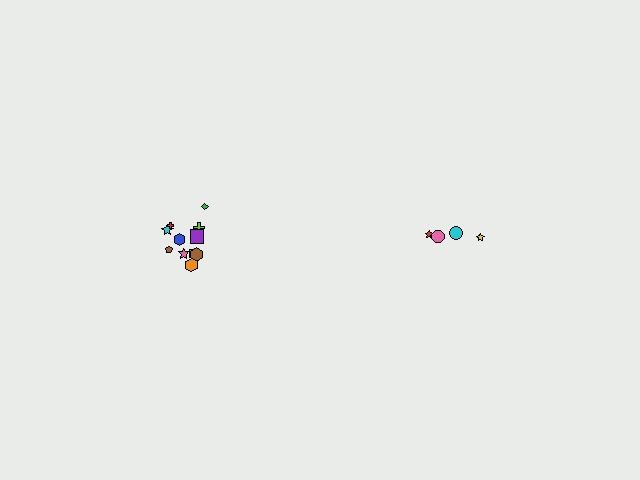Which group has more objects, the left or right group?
The left group.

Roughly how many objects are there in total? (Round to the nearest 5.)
Roughly 15 objects in total.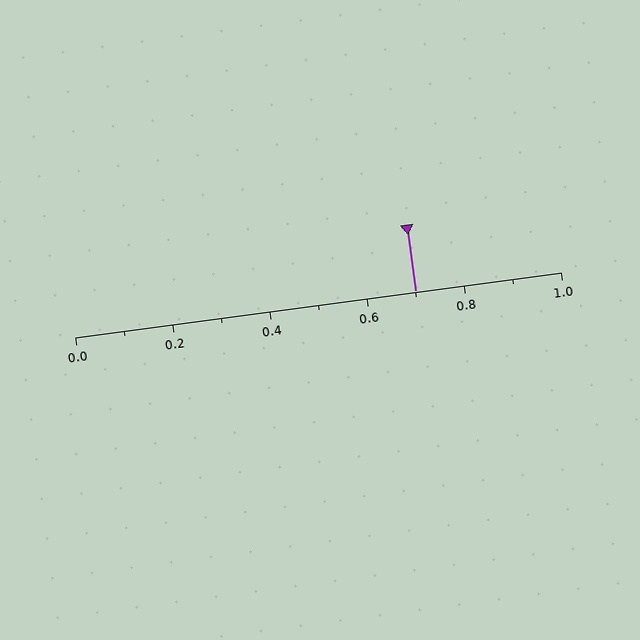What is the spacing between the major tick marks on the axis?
The major ticks are spaced 0.2 apart.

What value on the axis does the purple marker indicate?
The marker indicates approximately 0.7.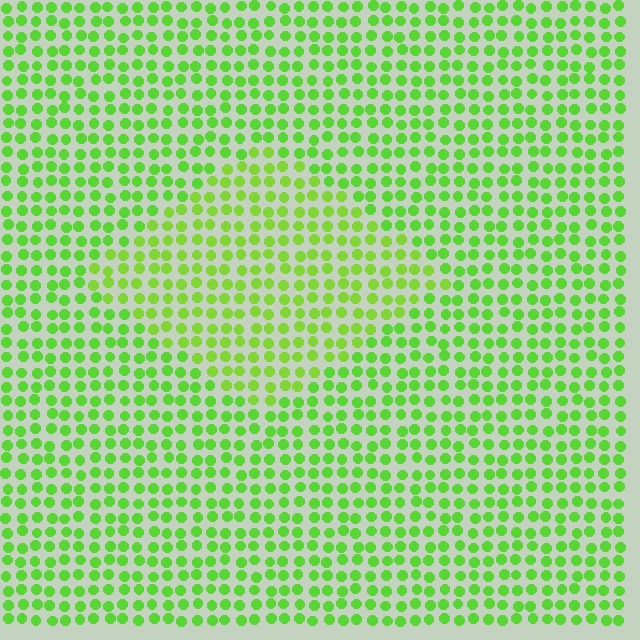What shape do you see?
I see a diamond.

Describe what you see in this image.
The image is filled with small lime elements in a uniform arrangement. A diamond-shaped region is visible where the elements are tinted to a slightly different hue, forming a subtle color boundary.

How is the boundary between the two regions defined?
The boundary is defined purely by a slight shift in hue (about 15 degrees). Spacing, size, and orientation are identical on both sides.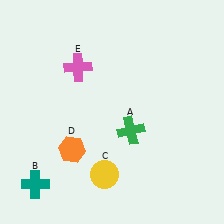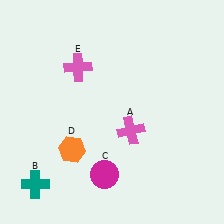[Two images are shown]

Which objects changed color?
A changed from green to pink. C changed from yellow to magenta.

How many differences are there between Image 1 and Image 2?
There are 2 differences between the two images.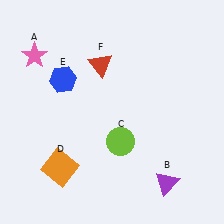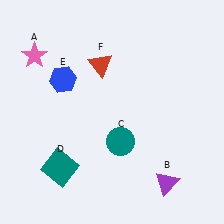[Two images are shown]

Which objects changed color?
C changed from lime to teal. D changed from orange to teal.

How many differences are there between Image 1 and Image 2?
There are 2 differences between the two images.